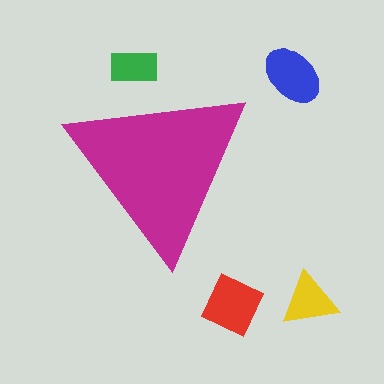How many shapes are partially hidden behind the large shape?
1 shape is partially hidden.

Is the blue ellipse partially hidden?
No, the blue ellipse is fully visible.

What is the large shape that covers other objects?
A magenta triangle.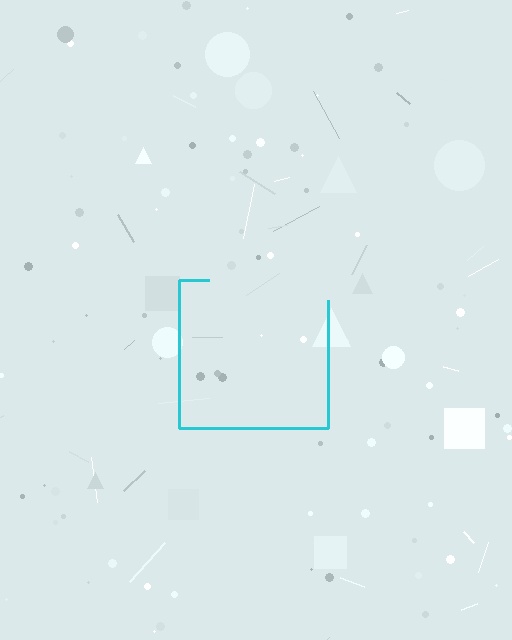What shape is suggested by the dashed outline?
The dashed outline suggests a square.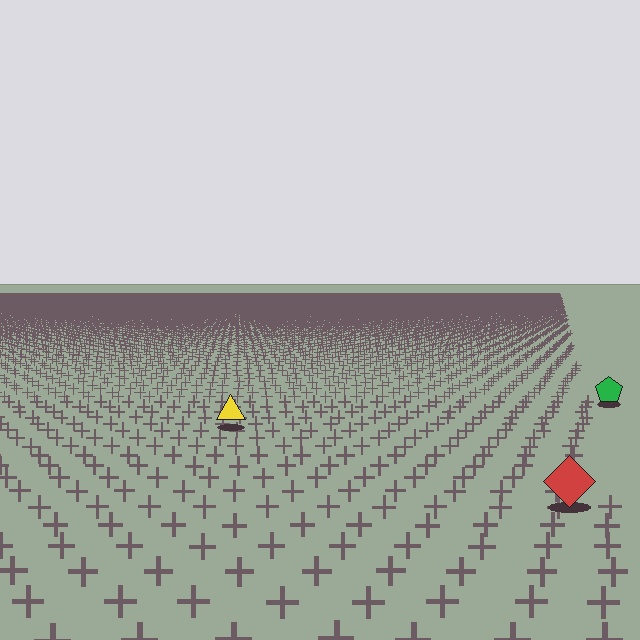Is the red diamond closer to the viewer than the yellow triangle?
Yes. The red diamond is closer — you can tell from the texture gradient: the ground texture is coarser near it.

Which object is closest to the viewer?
The red diamond is closest. The texture marks near it are larger and more spread out.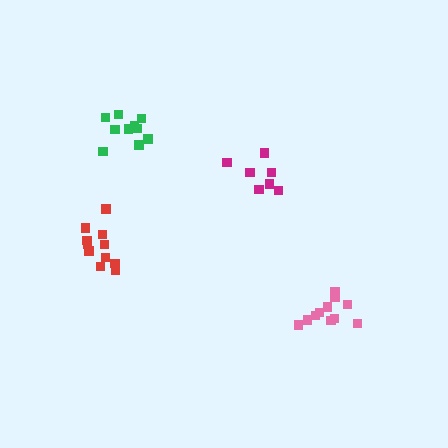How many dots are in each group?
Group 1: 7 dots, Group 2: 11 dots, Group 3: 10 dots, Group 4: 11 dots (39 total).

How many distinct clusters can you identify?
There are 4 distinct clusters.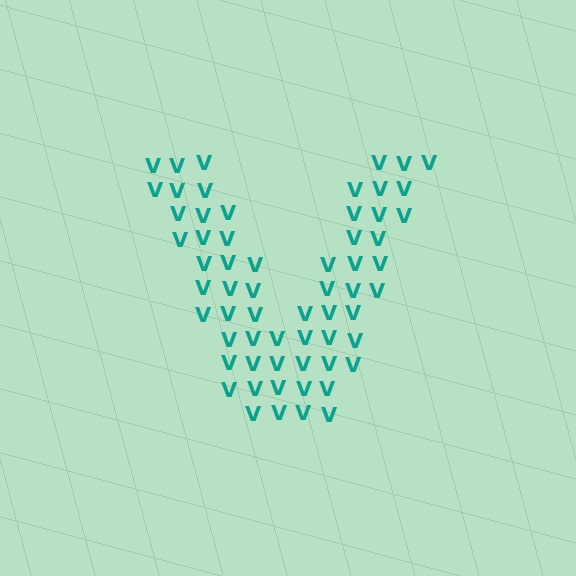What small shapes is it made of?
It is made of small letter V's.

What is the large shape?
The large shape is the letter V.